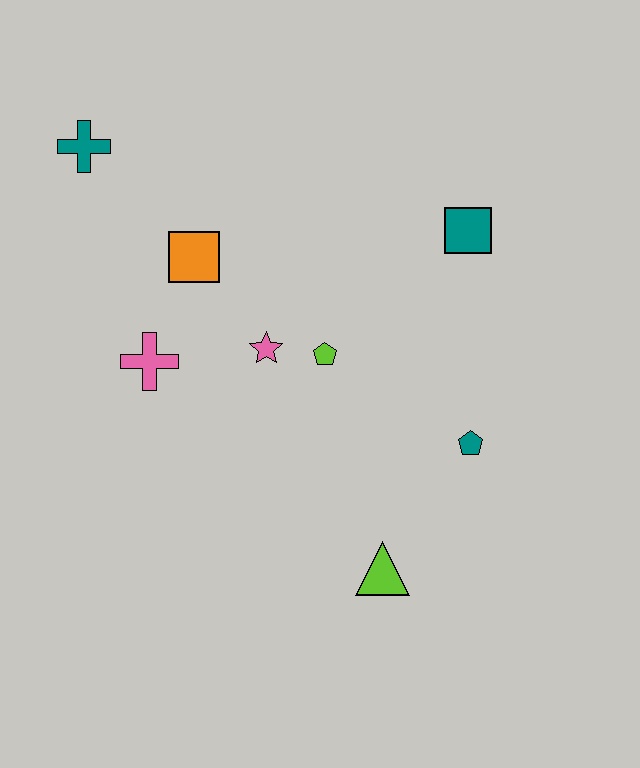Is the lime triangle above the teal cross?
No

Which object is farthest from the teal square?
The teal cross is farthest from the teal square.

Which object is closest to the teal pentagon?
The lime triangle is closest to the teal pentagon.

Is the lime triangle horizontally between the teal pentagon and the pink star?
Yes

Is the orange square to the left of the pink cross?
No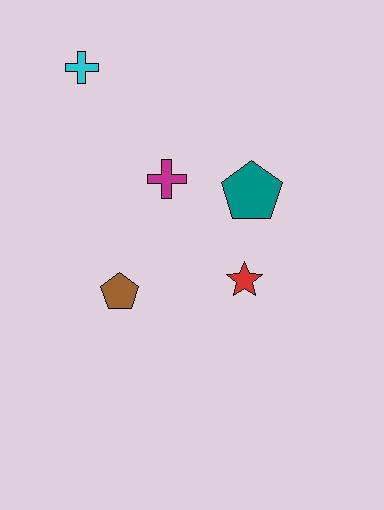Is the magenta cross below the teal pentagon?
No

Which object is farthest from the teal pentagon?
The cyan cross is farthest from the teal pentagon.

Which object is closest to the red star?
The teal pentagon is closest to the red star.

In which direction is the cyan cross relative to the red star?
The cyan cross is above the red star.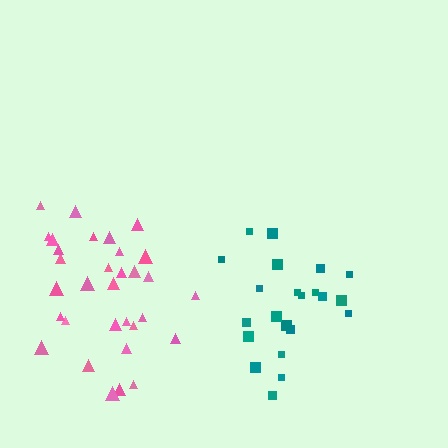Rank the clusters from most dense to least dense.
teal, pink.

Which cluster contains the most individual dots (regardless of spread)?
Pink (33).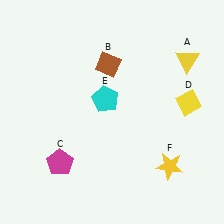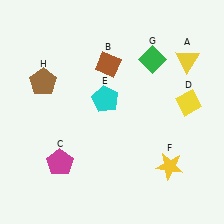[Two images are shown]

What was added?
A green diamond (G), a brown pentagon (H) were added in Image 2.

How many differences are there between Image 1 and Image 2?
There are 2 differences between the two images.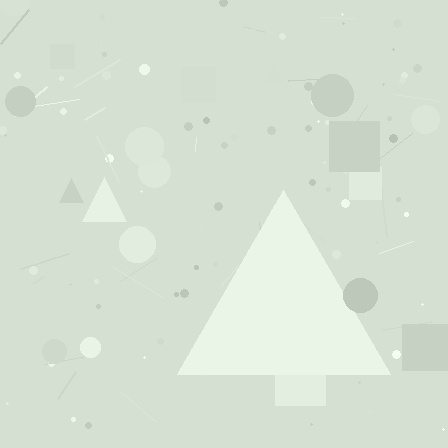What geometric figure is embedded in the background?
A triangle is embedded in the background.